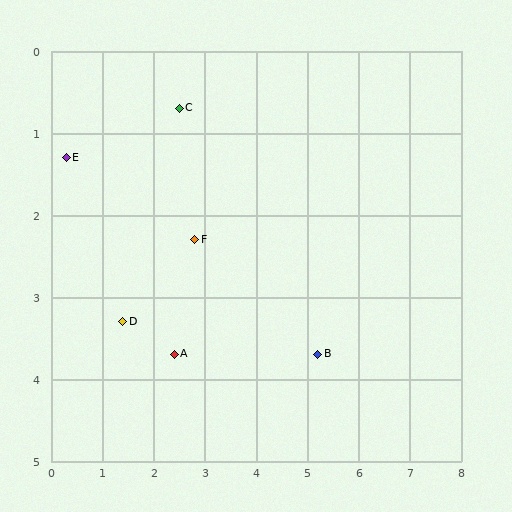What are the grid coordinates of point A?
Point A is at approximately (2.4, 3.7).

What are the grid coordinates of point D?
Point D is at approximately (1.4, 3.3).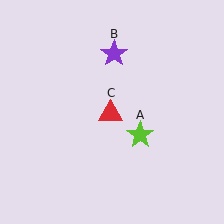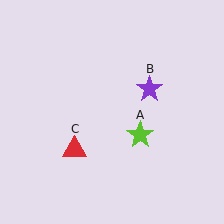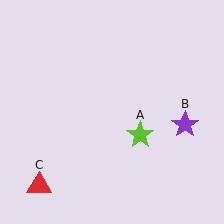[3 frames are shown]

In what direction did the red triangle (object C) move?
The red triangle (object C) moved down and to the left.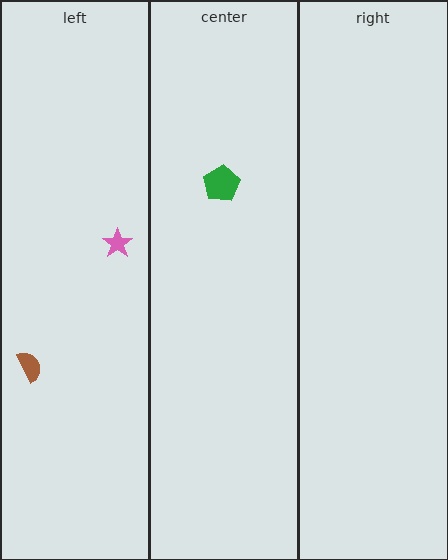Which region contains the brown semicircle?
The left region.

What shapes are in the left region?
The brown semicircle, the pink star.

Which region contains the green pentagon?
The center region.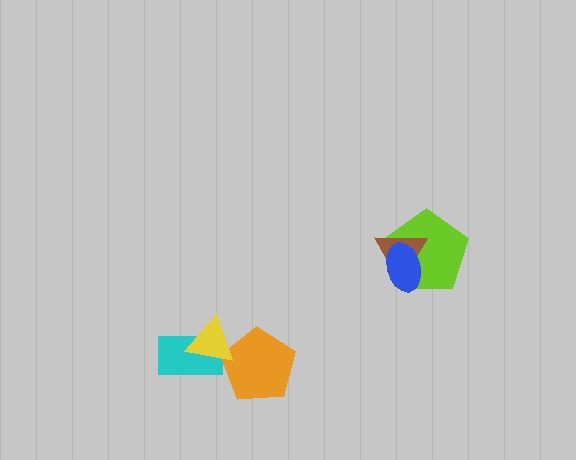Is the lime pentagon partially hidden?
Yes, it is partially covered by another shape.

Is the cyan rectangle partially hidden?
Yes, it is partially covered by another shape.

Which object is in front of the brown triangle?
The blue ellipse is in front of the brown triangle.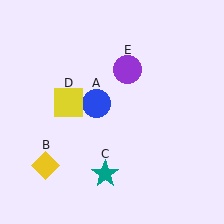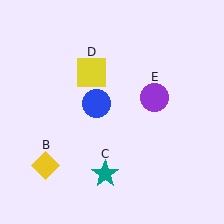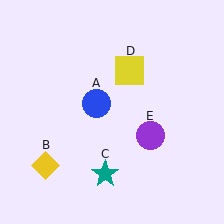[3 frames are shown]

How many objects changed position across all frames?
2 objects changed position: yellow square (object D), purple circle (object E).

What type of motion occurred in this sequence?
The yellow square (object D), purple circle (object E) rotated clockwise around the center of the scene.